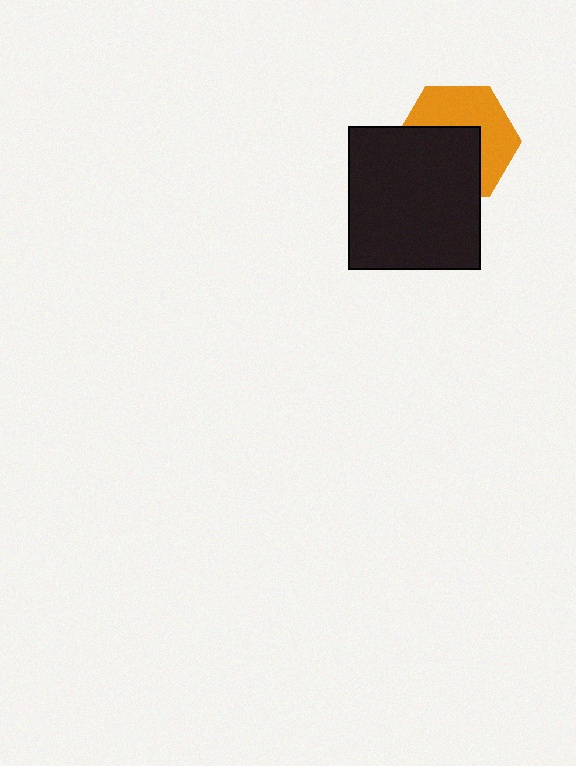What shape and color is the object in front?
The object in front is a black rectangle.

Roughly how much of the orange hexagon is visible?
About half of it is visible (roughly 50%).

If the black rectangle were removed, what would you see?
You would see the complete orange hexagon.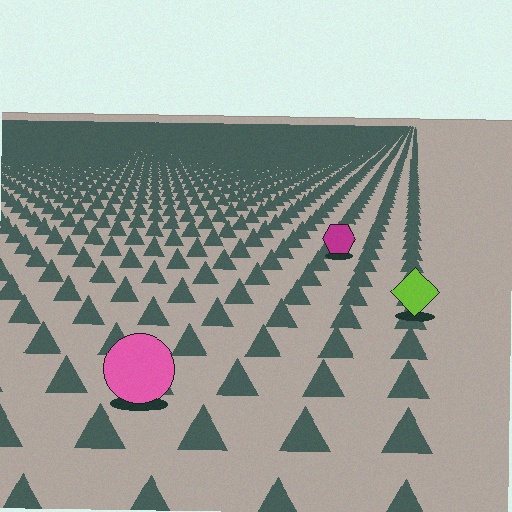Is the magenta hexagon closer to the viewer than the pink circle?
No. The pink circle is closer — you can tell from the texture gradient: the ground texture is coarser near it.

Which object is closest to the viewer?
The pink circle is closest. The texture marks near it are larger and more spread out.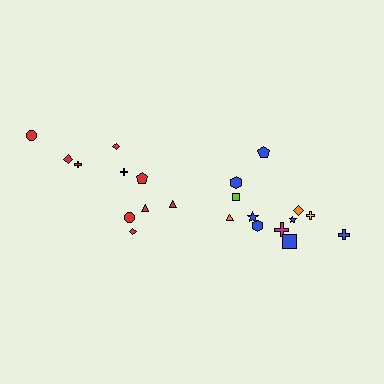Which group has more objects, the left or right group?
The right group.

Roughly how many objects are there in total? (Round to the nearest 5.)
Roughly 20 objects in total.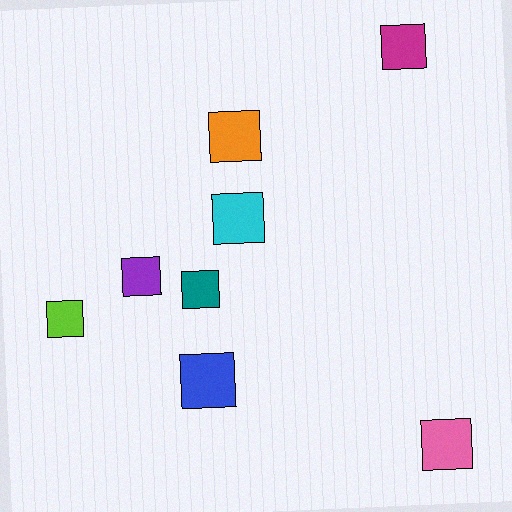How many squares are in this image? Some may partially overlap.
There are 8 squares.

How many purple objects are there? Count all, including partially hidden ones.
There is 1 purple object.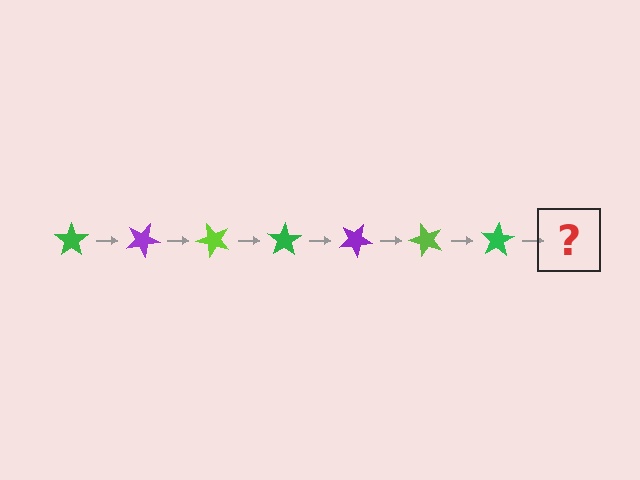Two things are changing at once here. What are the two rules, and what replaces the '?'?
The two rules are that it rotates 25 degrees each step and the color cycles through green, purple, and lime. The '?' should be a purple star, rotated 175 degrees from the start.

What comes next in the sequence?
The next element should be a purple star, rotated 175 degrees from the start.